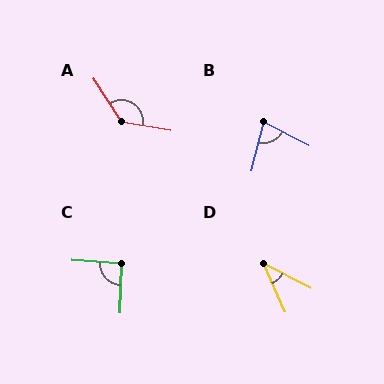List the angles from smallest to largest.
D (39°), B (77°), C (93°), A (132°).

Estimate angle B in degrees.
Approximately 77 degrees.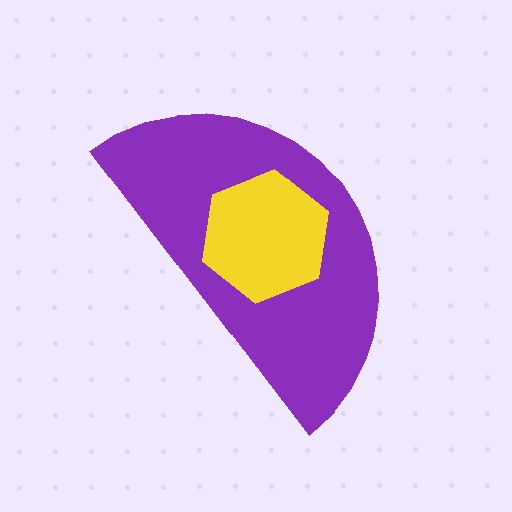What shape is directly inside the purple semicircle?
The yellow hexagon.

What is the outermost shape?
The purple semicircle.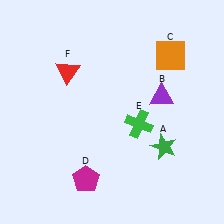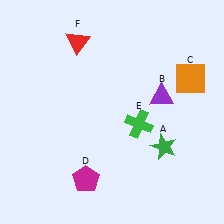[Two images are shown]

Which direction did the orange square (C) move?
The orange square (C) moved down.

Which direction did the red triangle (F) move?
The red triangle (F) moved up.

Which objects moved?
The objects that moved are: the orange square (C), the red triangle (F).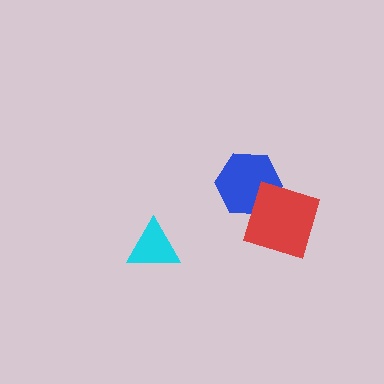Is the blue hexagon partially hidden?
Yes, it is partially covered by another shape.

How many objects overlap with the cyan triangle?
0 objects overlap with the cyan triangle.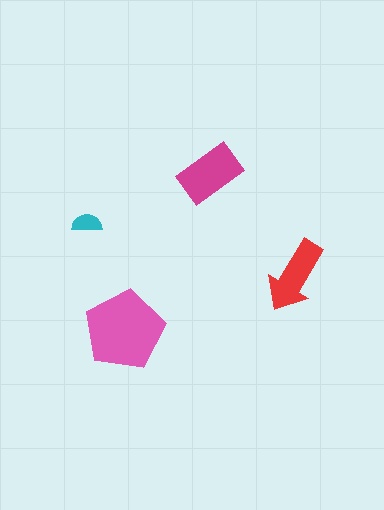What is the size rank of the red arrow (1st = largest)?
3rd.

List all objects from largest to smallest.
The pink pentagon, the magenta rectangle, the red arrow, the cyan semicircle.